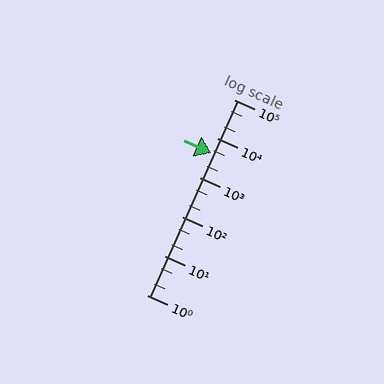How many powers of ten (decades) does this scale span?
The scale spans 5 decades, from 1 to 100000.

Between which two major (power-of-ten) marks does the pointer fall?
The pointer is between 1000 and 10000.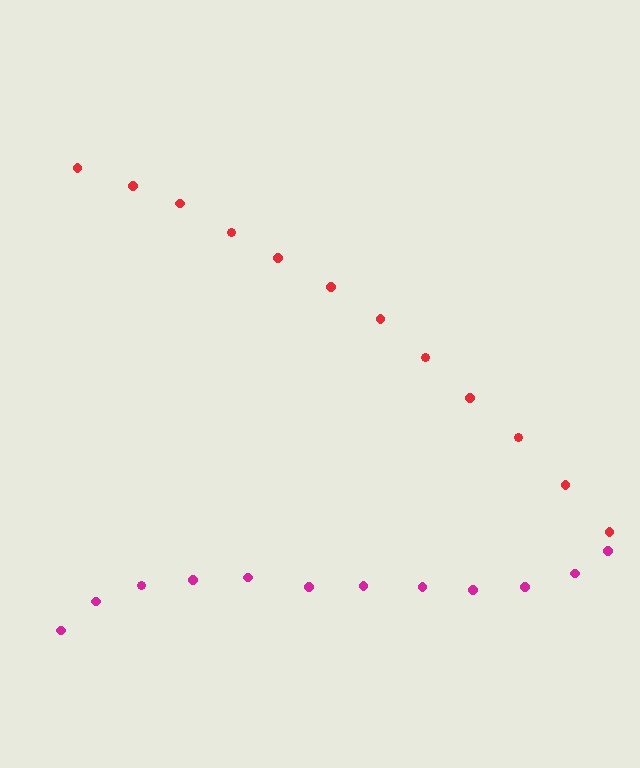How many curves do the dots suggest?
There are 2 distinct paths.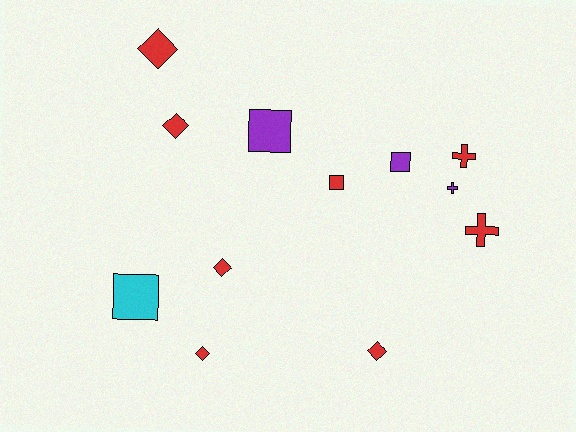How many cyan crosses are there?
There are no cyan crosses.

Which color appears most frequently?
Red, with 8 objects.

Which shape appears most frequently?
Diamond, with 5 objects.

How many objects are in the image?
There are 12 objects.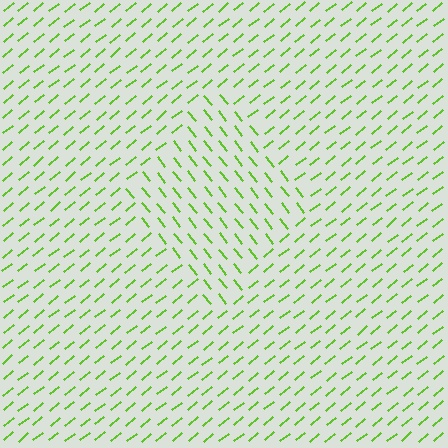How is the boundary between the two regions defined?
The boundary is defined purely by a change in line orientation (approximately 89 degrees difference). All lines are the same color and thickness.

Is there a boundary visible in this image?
Yes, there is a texture boundary formed by a change in line orientation.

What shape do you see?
I see a diamond.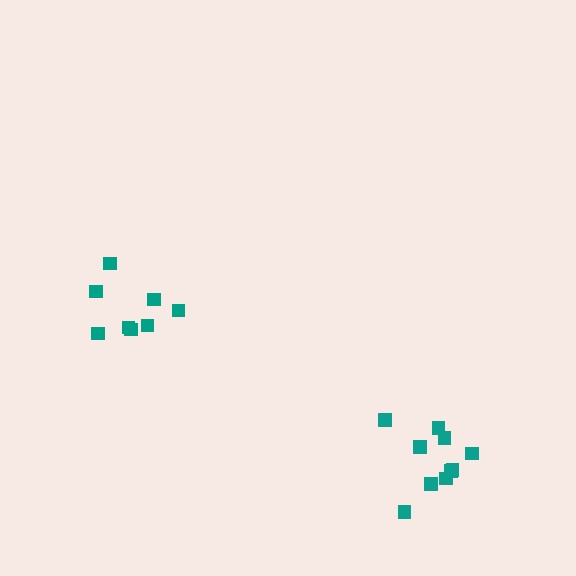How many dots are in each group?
Group 1: 10 dots, Group 2: 8 dots (18 total).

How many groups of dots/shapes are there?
There are 2 groups.